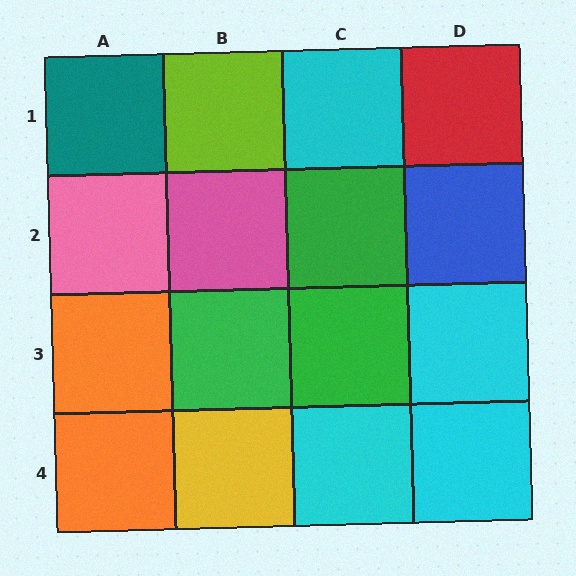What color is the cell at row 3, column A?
Orange.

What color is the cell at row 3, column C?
Green.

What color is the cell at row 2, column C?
Green.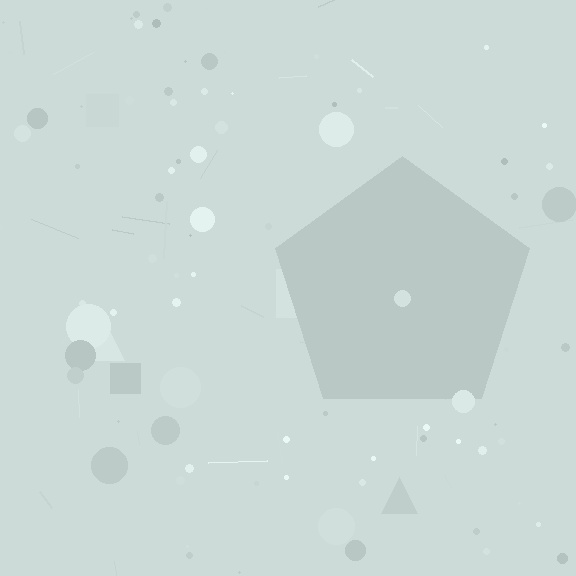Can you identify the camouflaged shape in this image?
The camouflaged shape is a pentagon.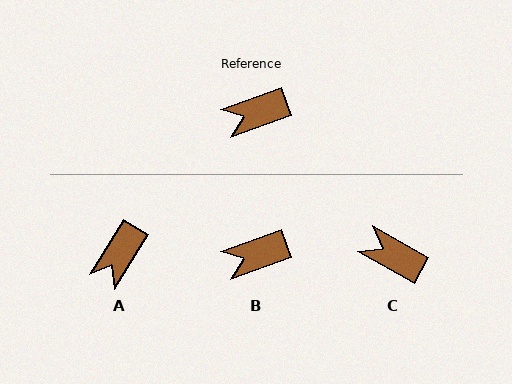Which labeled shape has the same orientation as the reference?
B.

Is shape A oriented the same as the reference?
No, it is off by about 39 degrees.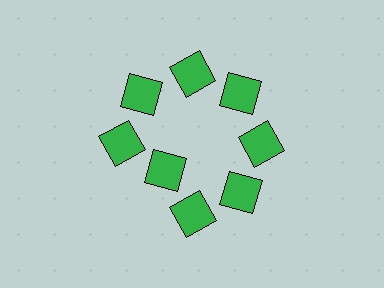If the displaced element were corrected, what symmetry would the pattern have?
It would have 8-fold rotational symmetry — the pattern would map onto itself every 45 degrees.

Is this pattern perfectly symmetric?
No. The 8 green diamonds are arranged in a ring, but one element near the 8 o'clock position is pulled inward toward the center, breaking the 8-fold rotational symmetry.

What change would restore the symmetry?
The symmetry would be restored by moving it outward, back onto the ring so that all 8 diamonds sit at equal angles and equal distance from the center.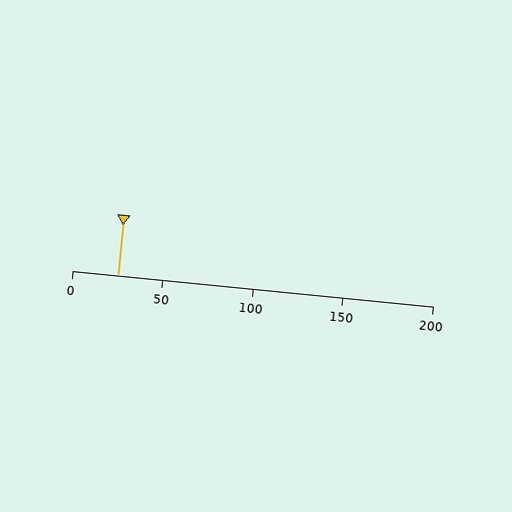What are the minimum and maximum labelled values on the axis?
The axis runs from 0 to 200.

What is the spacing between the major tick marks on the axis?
The major ticks are spaced 50 apart.